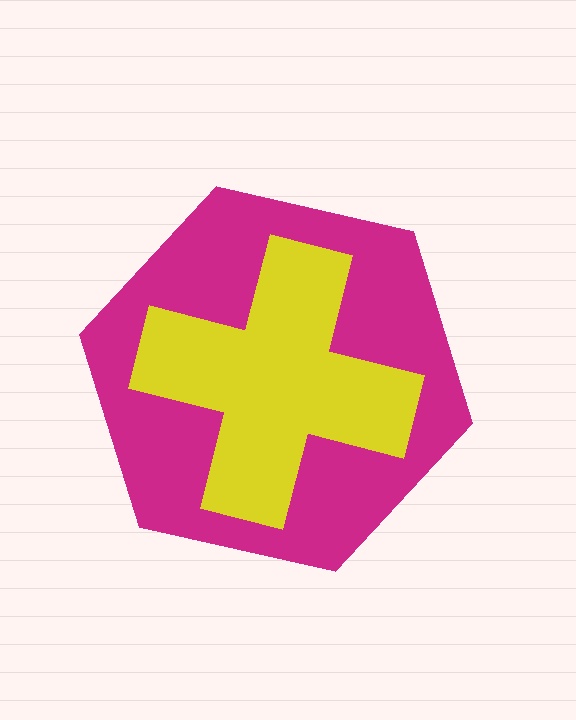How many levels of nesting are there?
2.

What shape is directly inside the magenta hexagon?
The yellow cross.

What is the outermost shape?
The magenta hexagon.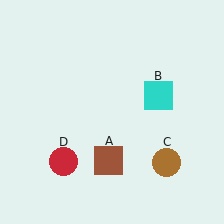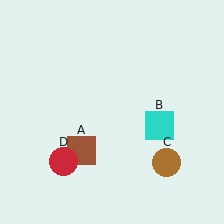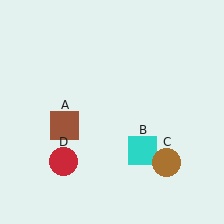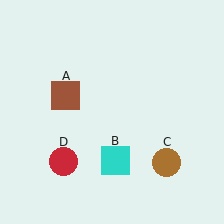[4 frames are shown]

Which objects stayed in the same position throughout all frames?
Brown circle (object C) and red circle (object D) remained stationary.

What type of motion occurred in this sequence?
The brown square (object A), cyan square (object B) rotated clockwise around the center of the scene.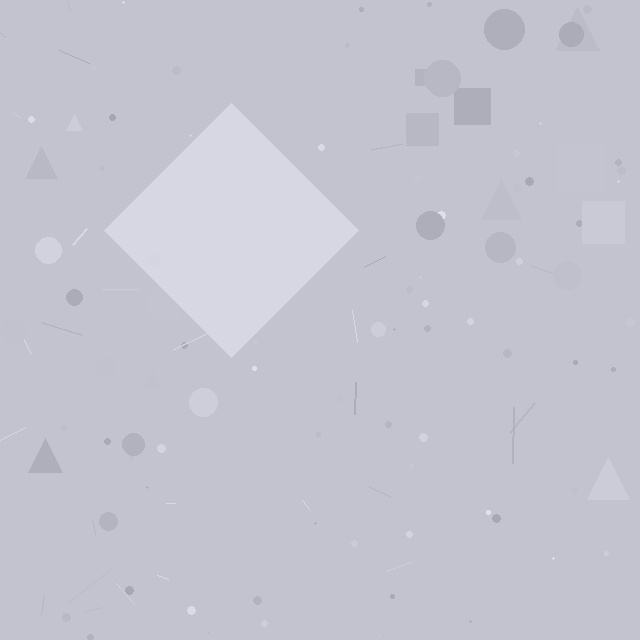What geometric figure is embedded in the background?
A diamond is embedded in the background.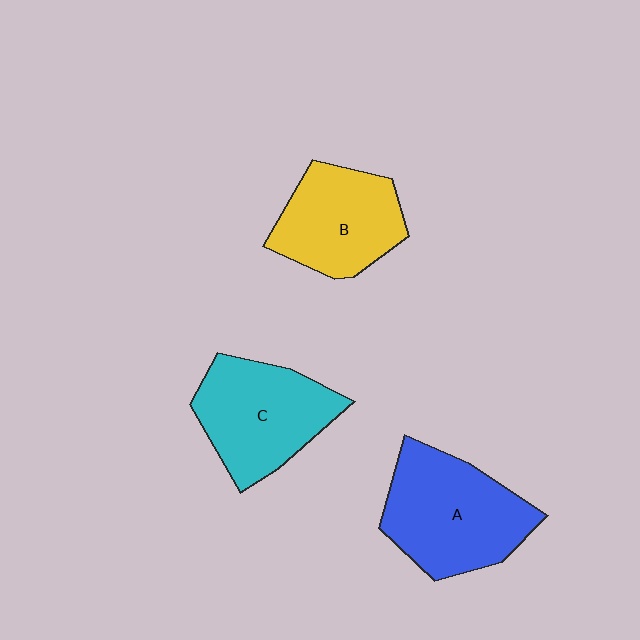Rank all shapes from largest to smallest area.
From largest to smallest: A (blue), C (cyan), B (yellow).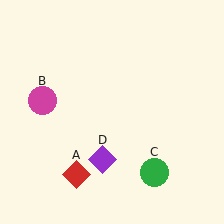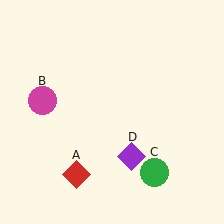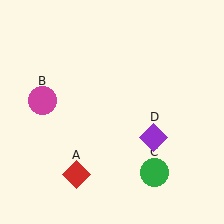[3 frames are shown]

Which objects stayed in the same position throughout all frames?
Red diamond (object A) and magenta circle (object B) and green circle (object C) remained stationary.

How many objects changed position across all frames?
1 object changed position: purple diamond (object D).